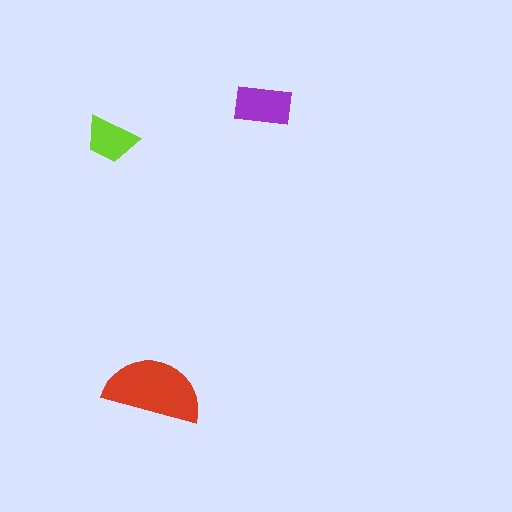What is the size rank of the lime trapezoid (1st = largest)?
3rd.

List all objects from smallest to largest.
The lime trapezoid, the purple rectangle, the red semicircle.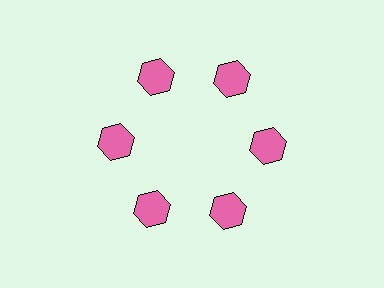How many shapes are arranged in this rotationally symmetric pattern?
There are 6 shapes, arranged in 6 groups of 1.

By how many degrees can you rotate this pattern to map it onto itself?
The pattern maps onto itself every 60 degrees of rotation.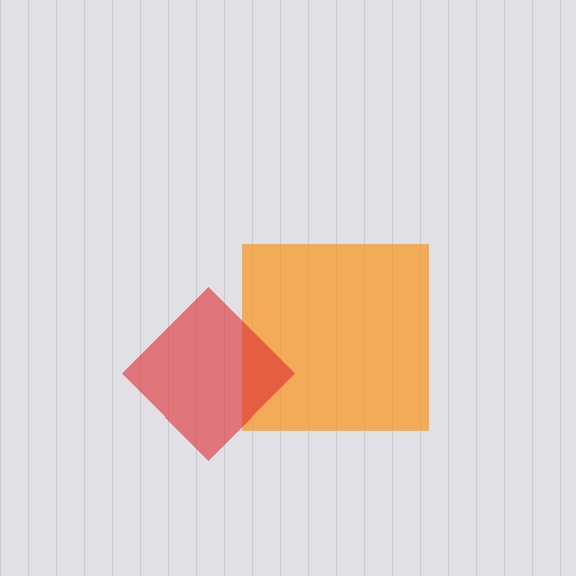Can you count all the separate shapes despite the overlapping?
Yes, there are 2 separate shapes.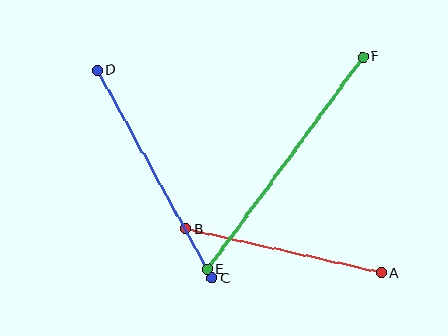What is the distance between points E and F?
The distance is approximately 264 pixels.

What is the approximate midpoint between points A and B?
The midpoint is at approximately (284, 251) pixels.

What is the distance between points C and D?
The distance is approximately 238 pixels.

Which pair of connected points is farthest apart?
Points E and F are farthest apart.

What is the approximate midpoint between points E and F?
The midpoint is at approximately (285, 163) pixels.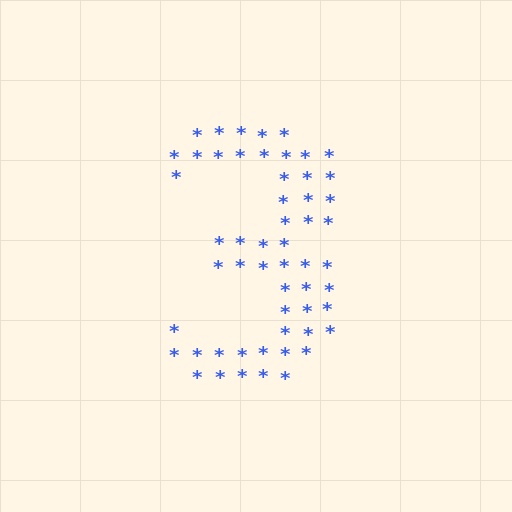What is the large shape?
The large shape is the digit 3.